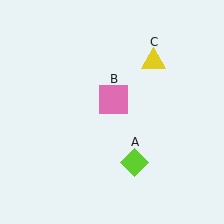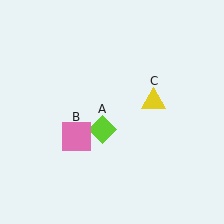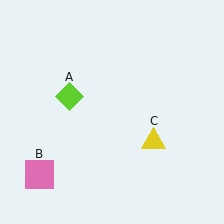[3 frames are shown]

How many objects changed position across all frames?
3 objects changed position: lime diamond (object A), pink square (object B), yellow triangle (object C).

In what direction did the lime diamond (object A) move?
The lime diamond (object A) moved up and to the left.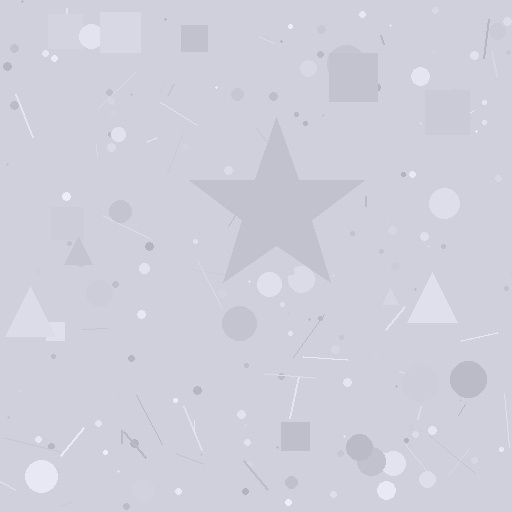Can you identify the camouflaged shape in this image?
The camouflaged shape is a star.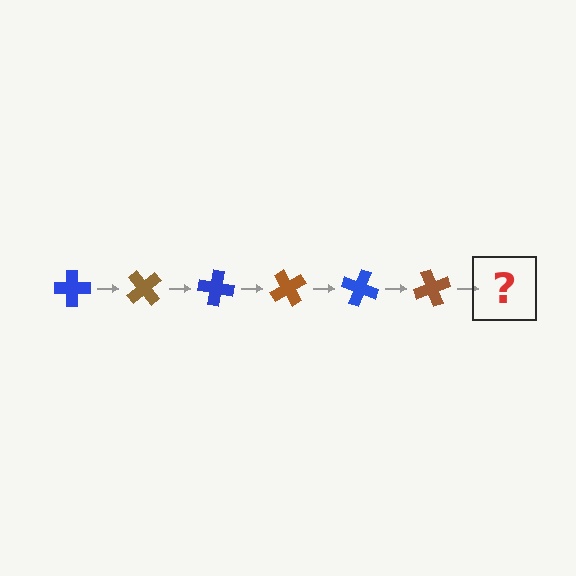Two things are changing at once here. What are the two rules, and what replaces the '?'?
The two rules are that it rotates 50 degrees each step and the color cycles through blue and brown. The '?' should be a blue cross, rotated 300 degrees from the start.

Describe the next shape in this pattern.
It should be a blue cross, rotated 300 degrees from the start.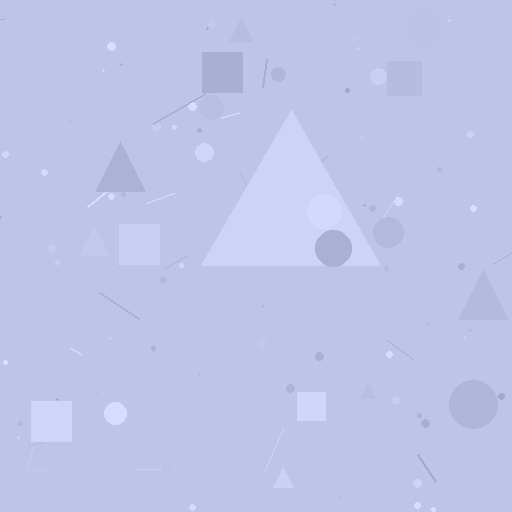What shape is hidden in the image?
A triangle is hidden in the image.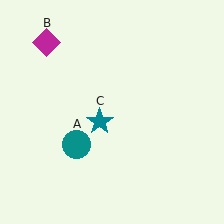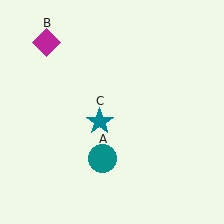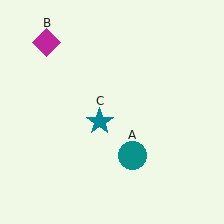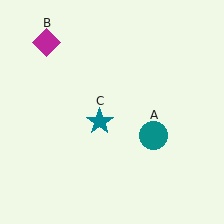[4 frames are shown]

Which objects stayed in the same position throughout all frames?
Magenta diamond (object B) and teal star (object C) remained stationary.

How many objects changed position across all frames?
1 object changed position: teal circle (object A).